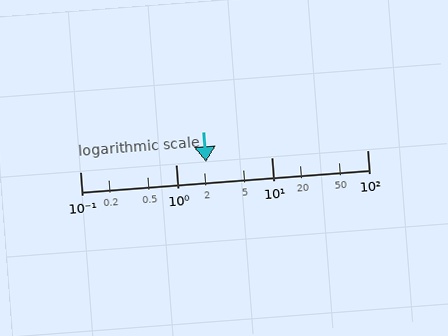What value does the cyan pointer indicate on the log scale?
The pointer indicates approximately 2.1.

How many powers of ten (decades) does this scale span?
The scale spans 3 decades, from 0.1 to 100.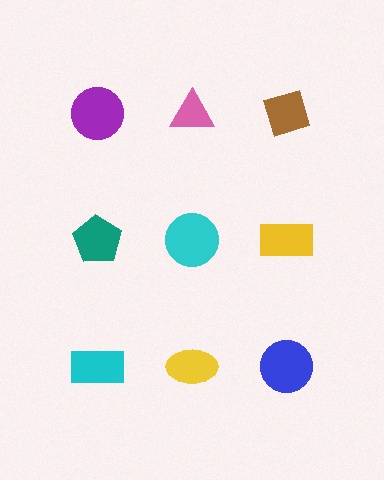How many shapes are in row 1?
3 shapes.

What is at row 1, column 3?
A brown diamond.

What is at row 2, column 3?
A yellow rectangle.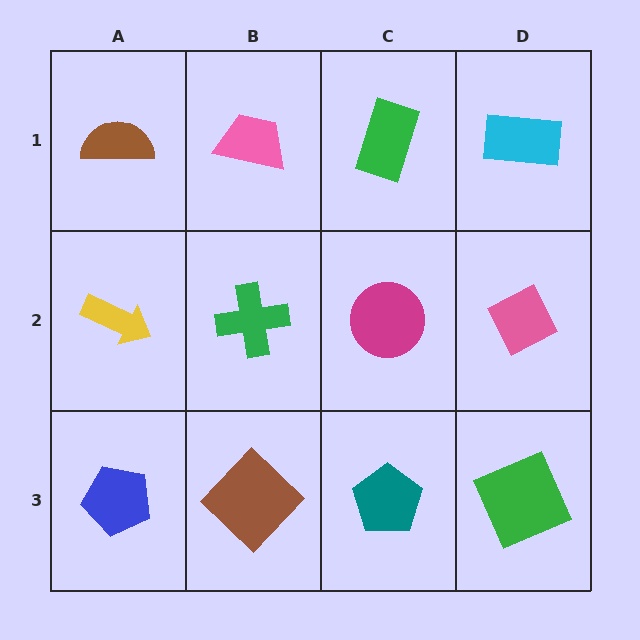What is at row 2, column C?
A magenta circle.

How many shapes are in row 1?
4 shapes.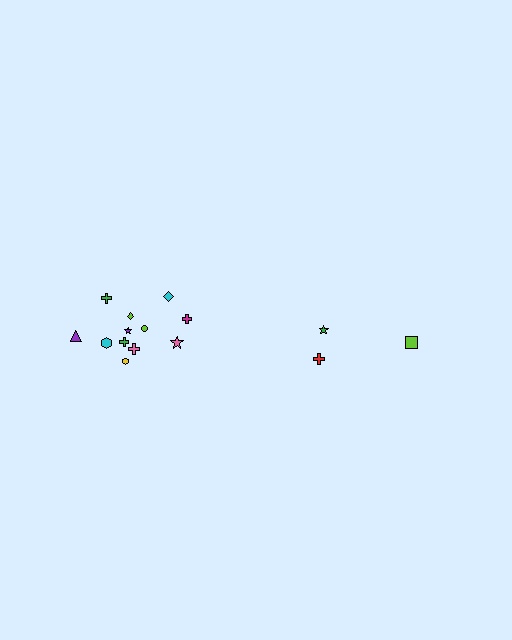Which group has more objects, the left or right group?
The left group.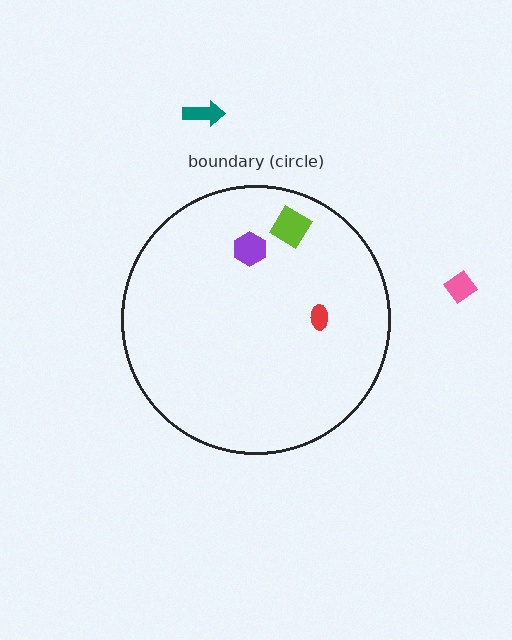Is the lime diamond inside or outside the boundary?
Inside.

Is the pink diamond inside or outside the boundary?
Outside.